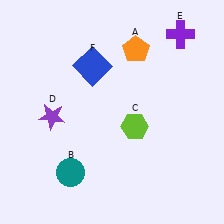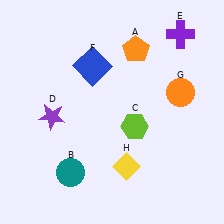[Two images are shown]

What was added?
An orange circle (G), a yellow diamond (H) were added in Image 2.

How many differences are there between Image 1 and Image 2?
There are 2 differences between the two images.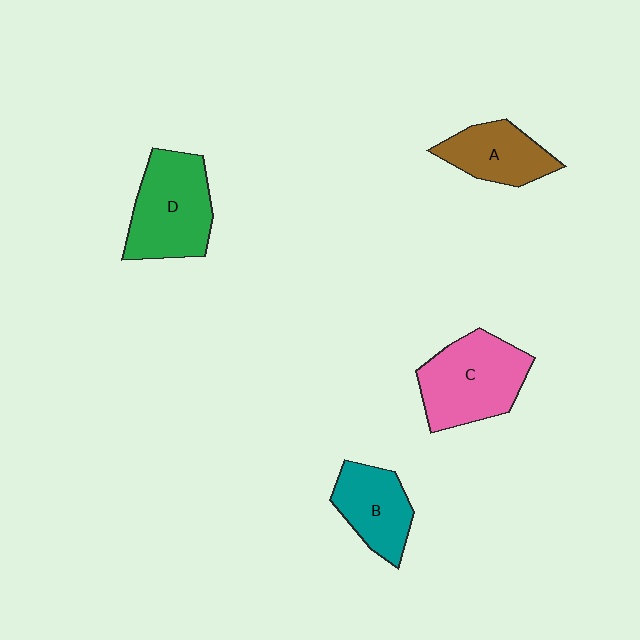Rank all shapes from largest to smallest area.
From largest to smallest: C (pink), D (green), B (teal), A (brown).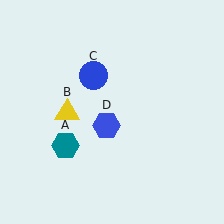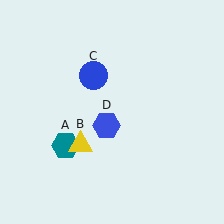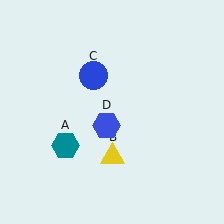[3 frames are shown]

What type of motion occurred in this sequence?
The yellow triangle (object B) rotated counterclockwise around the center of the scene.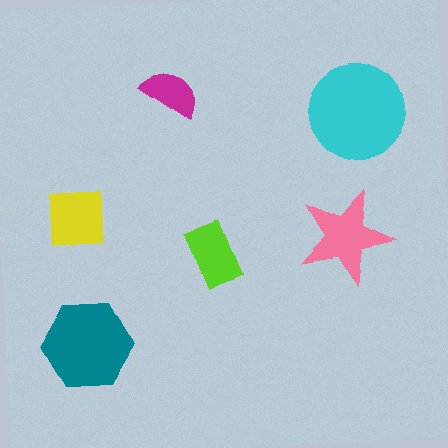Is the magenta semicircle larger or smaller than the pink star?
Smaller.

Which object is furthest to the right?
The cyan circle is rightmost.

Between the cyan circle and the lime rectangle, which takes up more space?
The cyan circle.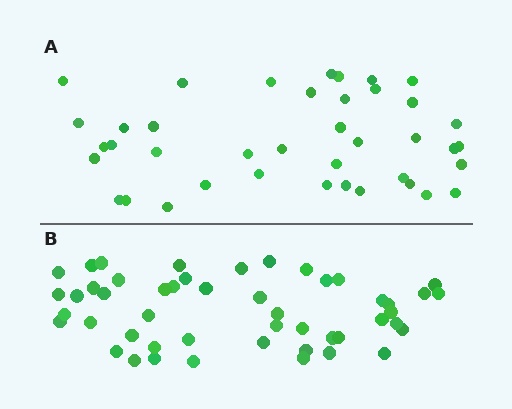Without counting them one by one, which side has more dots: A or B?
Region B (the bottom region) has more dots.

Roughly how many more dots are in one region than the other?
Region B has roughly 8 or so more dots than region A.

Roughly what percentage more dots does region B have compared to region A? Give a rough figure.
About 20% more.